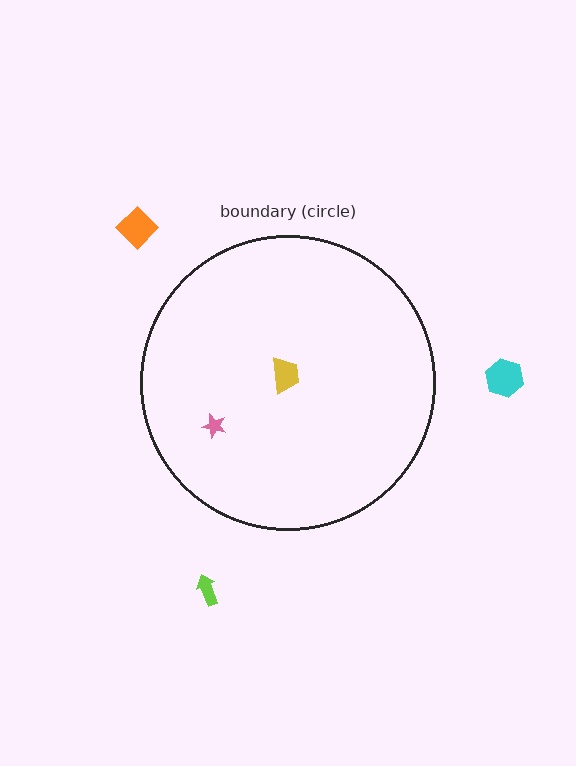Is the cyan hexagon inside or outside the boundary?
Outside.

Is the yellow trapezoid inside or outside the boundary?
Inside.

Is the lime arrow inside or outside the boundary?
Outside.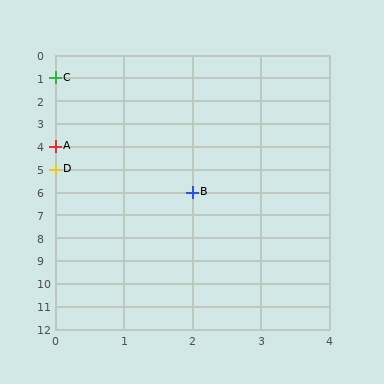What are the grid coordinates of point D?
Point D is at grid coordinates (0, 5).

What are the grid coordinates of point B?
Point B is at grid coordinates (2, 6).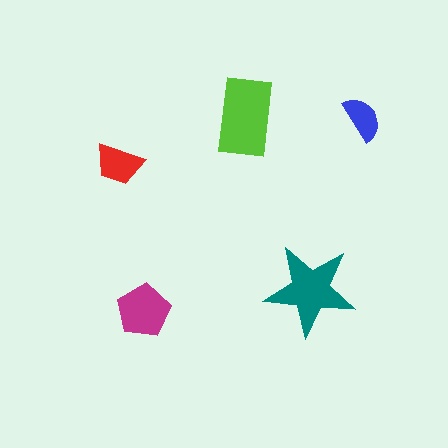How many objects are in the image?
There are 5 objects in the image.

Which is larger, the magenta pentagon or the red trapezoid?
The magenta pentagon.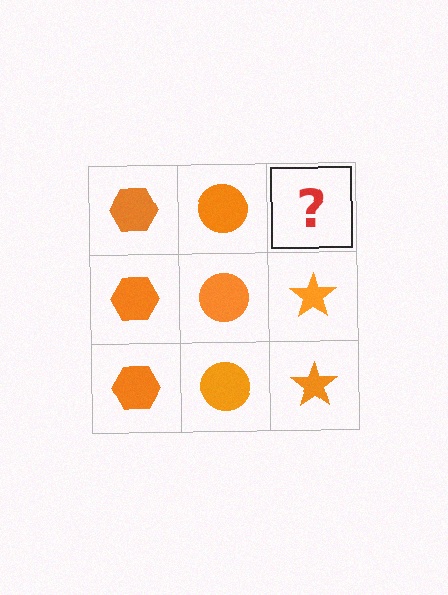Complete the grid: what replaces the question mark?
The question mark should be replaced with an orange star.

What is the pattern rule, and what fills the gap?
The rule is that each column has a consistent shape. The gap should be filled with an orange star.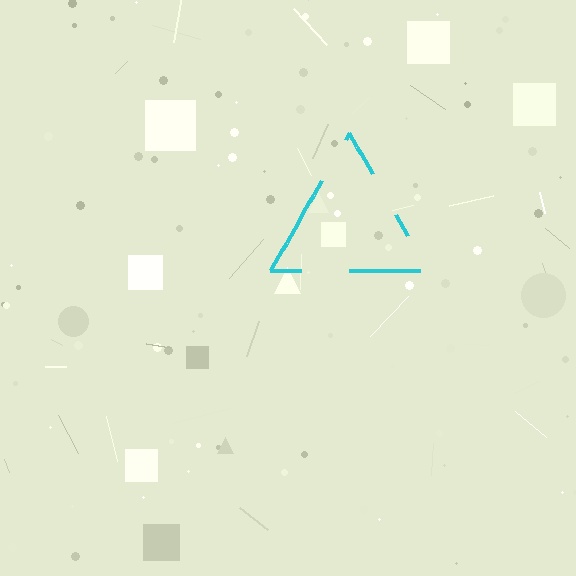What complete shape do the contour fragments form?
The contour fragments form a triangle.